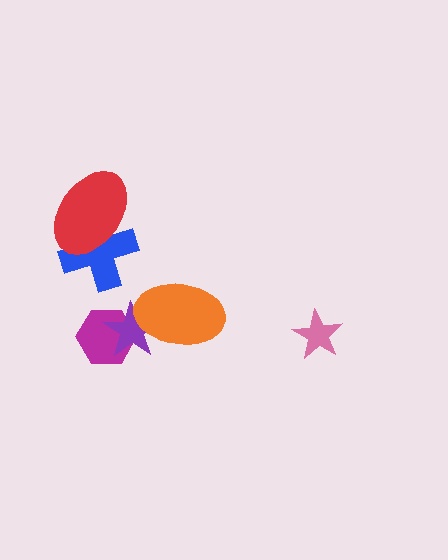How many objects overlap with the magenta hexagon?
1 object overlaps with the magenta hexagon.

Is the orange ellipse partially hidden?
No, no other shape covers it.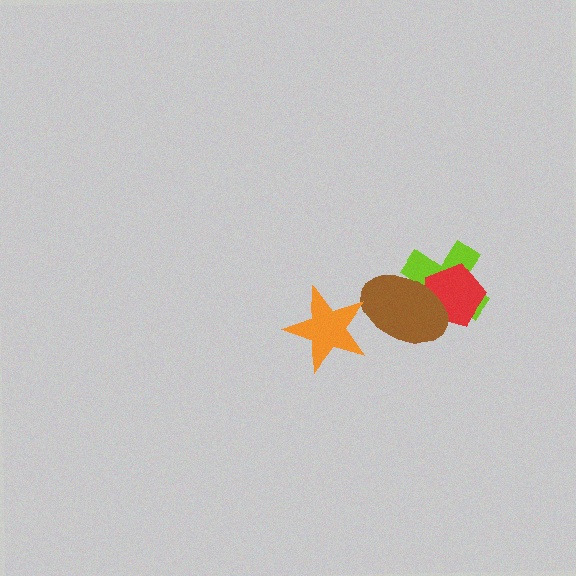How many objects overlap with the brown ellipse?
3 objects overlap with the brown ellipse.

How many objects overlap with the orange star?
1 object overlaps with the orange star.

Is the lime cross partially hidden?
Yes, it is partially covered by another shape.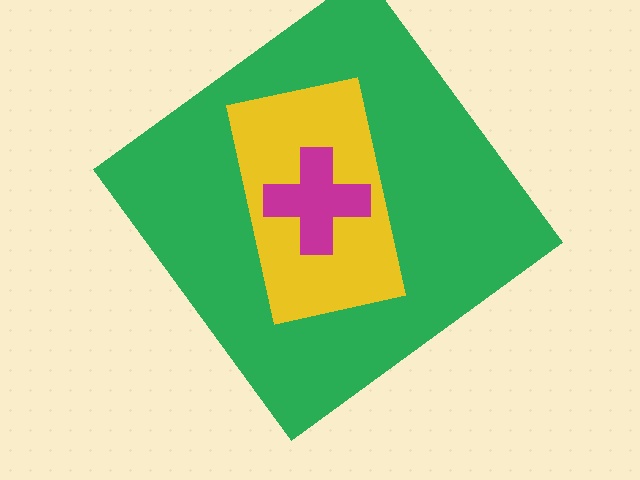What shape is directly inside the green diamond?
The yellow rectangle.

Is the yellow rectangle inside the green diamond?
Yes.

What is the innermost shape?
The magenta cross.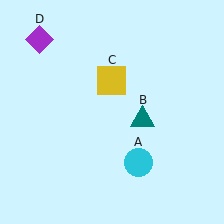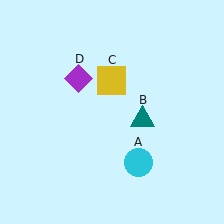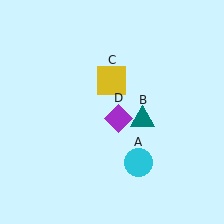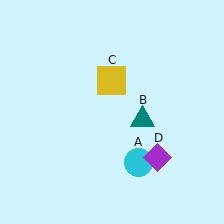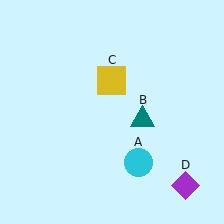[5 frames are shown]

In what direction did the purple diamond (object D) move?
The purple diamond (object D) moved down and to the right.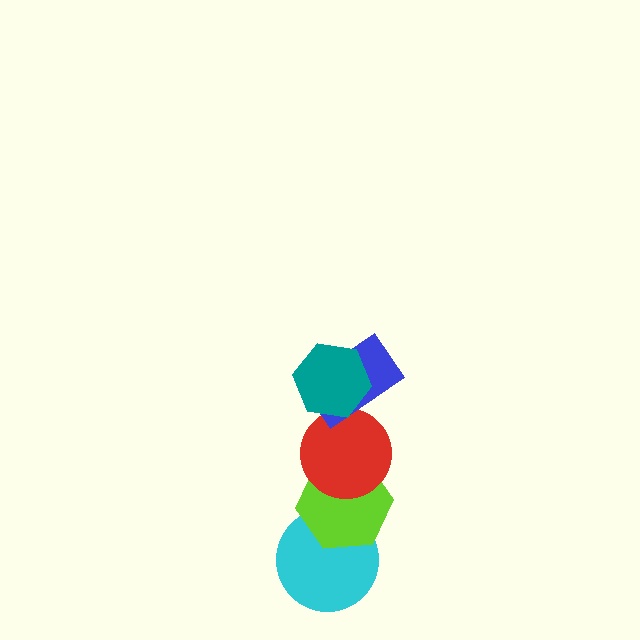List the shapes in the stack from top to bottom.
From top to bottom: the teal hexagon, the blue rectangle, the red circle, the lime hexagon, the cyan circle.